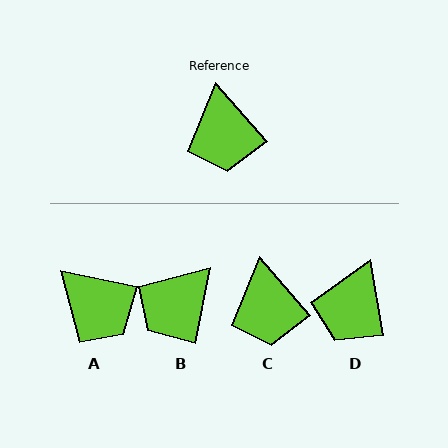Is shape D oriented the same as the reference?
No, it is off by about 32 degrees.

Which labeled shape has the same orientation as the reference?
C.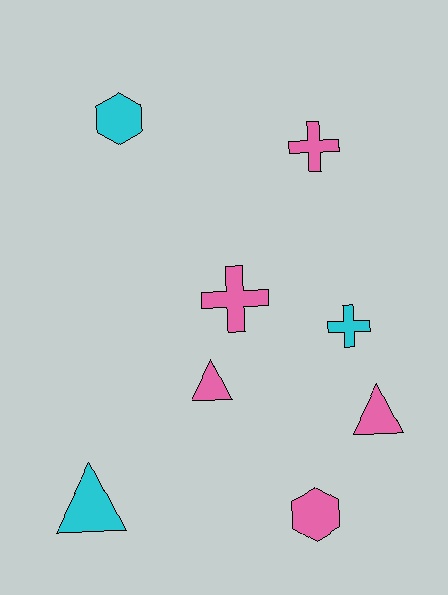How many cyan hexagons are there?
There is 1 cyan hexagon.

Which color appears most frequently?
Pink, with 5 objects.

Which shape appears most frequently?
Triangle, with 3 objects.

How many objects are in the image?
There are 8 objects.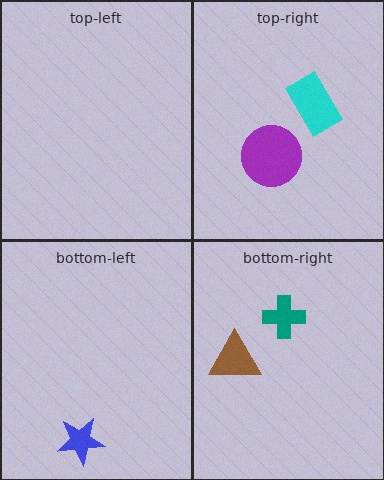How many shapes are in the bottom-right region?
2.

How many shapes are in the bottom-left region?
1.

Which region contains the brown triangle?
The bottom-right region.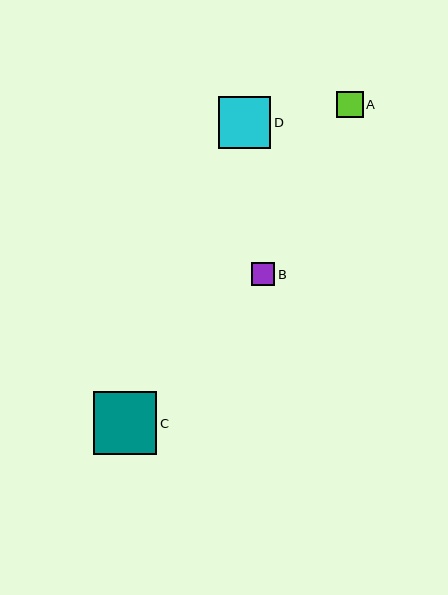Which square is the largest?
Square C is the largest with a size of approximately 63 pixels.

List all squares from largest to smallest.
From largest to smallest: C, D, A, B.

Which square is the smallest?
Square B is the smallest with a size of approximately 23 pixels.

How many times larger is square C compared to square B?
Square C is approximately 2.8 times the size of square B.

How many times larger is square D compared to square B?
Square D is approximately 2.3 times the size of square B.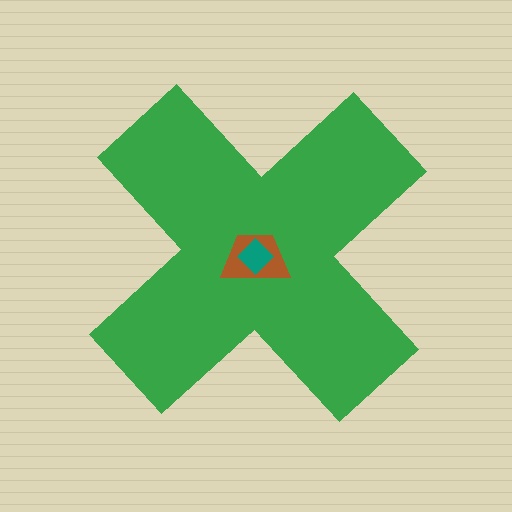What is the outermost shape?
The green cross.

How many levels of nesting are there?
3.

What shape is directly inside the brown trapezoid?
The teal diamond.